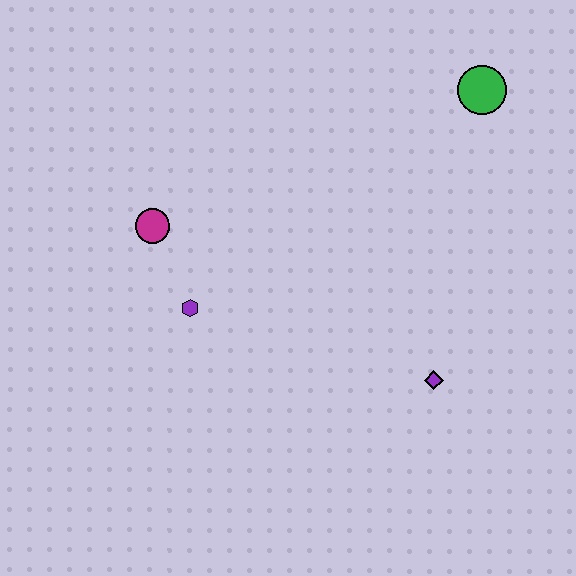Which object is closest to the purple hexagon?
The magenta circle is closest to the purple hexagon.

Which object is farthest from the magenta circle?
The green circle is farthest from the magenta circle.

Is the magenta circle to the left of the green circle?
Yes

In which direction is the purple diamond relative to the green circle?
The purple diamond is below the green circle.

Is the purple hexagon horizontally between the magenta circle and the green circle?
Yes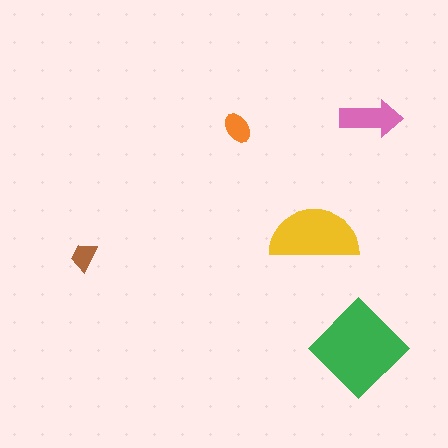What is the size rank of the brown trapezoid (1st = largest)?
5th.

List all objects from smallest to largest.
The brown trapezoid, the orange ellipse, the pink arrow, the yellow semicircle, the green diamond.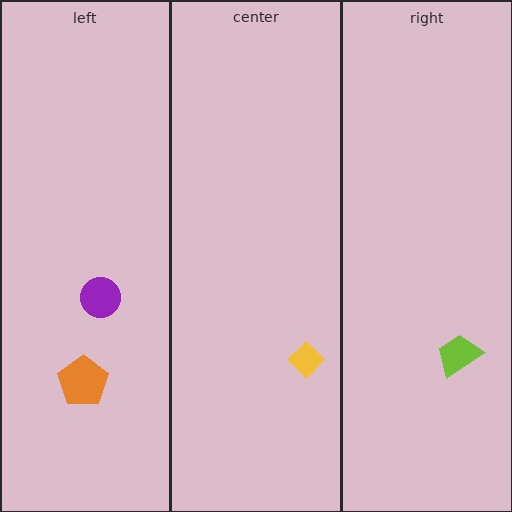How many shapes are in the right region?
1.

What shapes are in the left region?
The purple circle, the orange pentagon.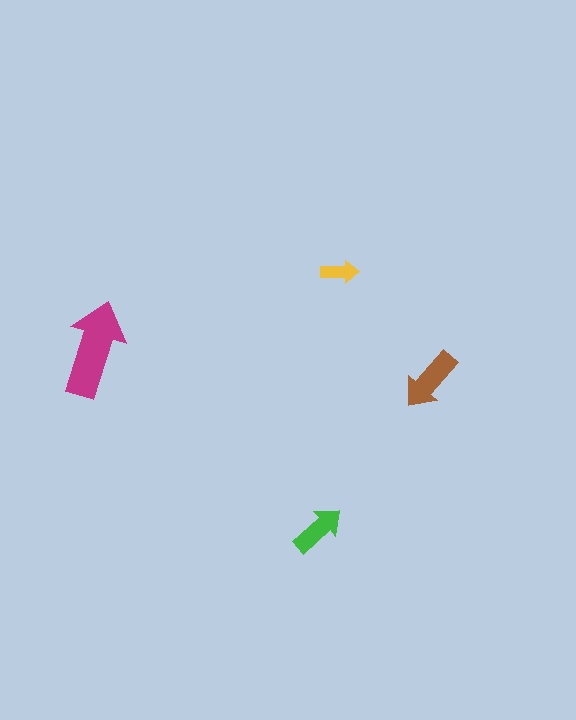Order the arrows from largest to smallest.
the magenta one, the brown one, the green one, the yellow one.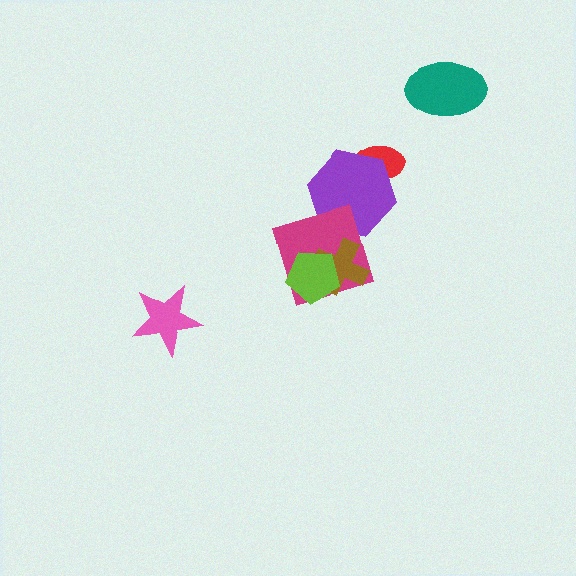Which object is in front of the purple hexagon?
The magenta square is in front of the purple hexagon.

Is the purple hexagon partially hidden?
Yes, it is partially covered by another shape.